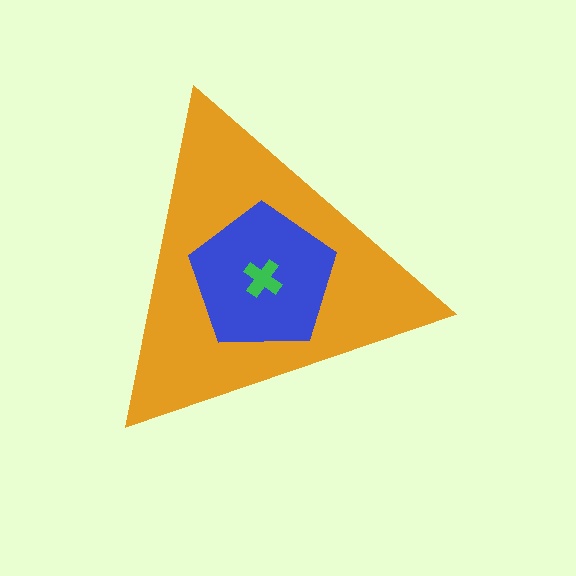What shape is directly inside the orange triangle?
The blue pentagon.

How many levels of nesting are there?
3.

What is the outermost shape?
The orange triangle.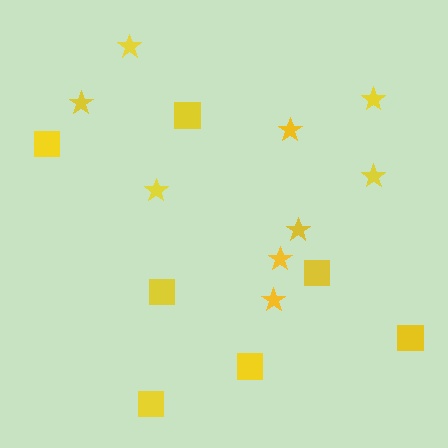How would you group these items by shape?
There are 2 groups: one group of squares (7) and one group of stars (9).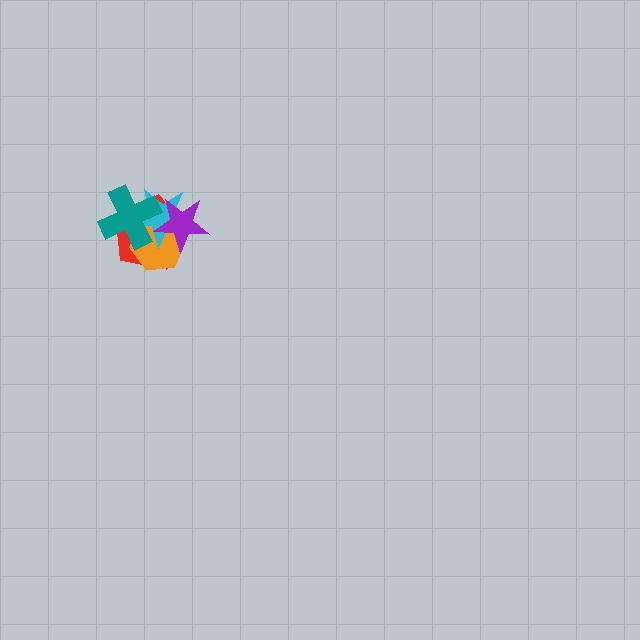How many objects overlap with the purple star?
4 objects overlap with the purple star.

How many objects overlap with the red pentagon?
4 objects overlap with the red pentagon.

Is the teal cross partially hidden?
No, no other shape covers it.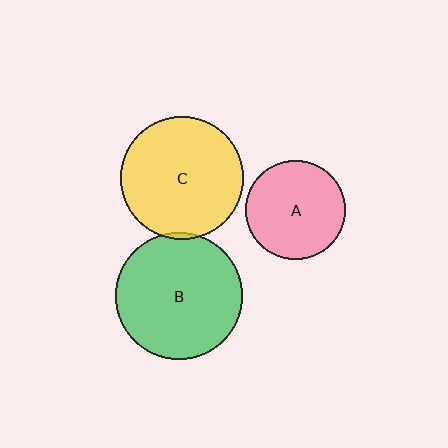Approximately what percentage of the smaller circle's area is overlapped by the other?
Approximately 5%.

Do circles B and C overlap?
Yes.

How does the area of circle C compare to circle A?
Approximately 1.5 times.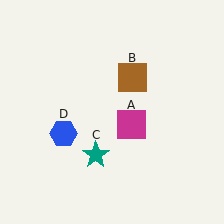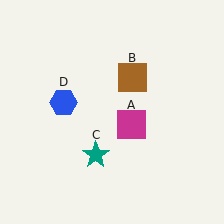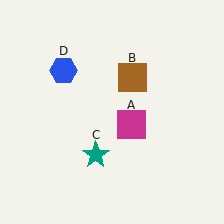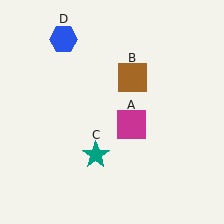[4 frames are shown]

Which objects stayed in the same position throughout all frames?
Magenta square (object A) and brown square (object B) and teal star (object C) remained stationary.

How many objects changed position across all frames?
1 object changed position: blue hexagon (object D).